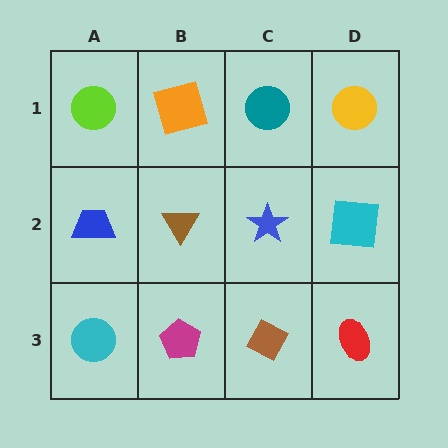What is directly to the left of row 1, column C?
An orange square.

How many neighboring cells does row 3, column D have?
2.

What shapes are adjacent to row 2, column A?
A lime circle (row 1, column A), a cyan circle (row 3, column A), a brown triangle (row 2, column B).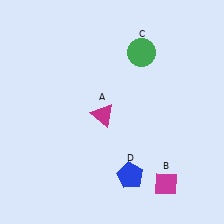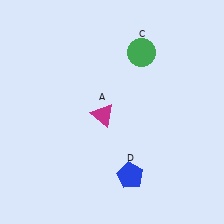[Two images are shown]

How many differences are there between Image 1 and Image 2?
There is 1 difference between the two images.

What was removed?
The magenta diamond (B) was removed in Image 2.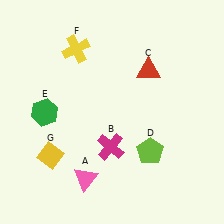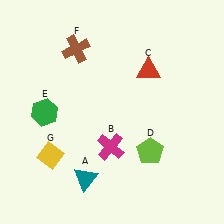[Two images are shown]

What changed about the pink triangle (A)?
In Image 1, A is pink. In Image 2, it changed to teal.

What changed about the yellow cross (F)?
In Image 1, F is yellow. In Image 2, it changed to brown.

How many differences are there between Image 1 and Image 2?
There are 2 differences between the two images.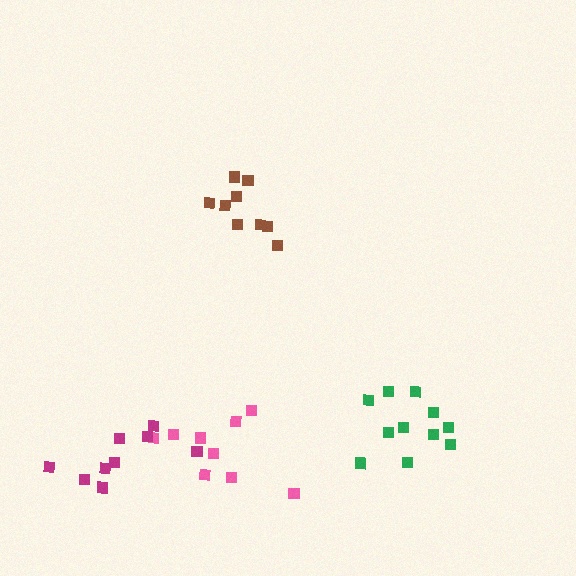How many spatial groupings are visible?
There are 4 spatial groupings.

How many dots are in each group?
Group 1: 9 dots, Group 2: 9 dots, Group 3: 9 dots, Group 4: 11 dots (38 total).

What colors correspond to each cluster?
The clusters are colored: pink, brown, magenta, green.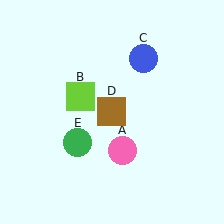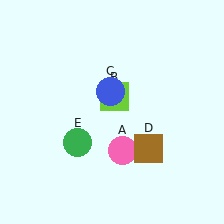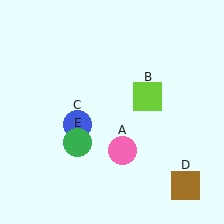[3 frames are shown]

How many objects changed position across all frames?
3 objects changed position: lime square (object B), blue circle (object C), brown square (object D).